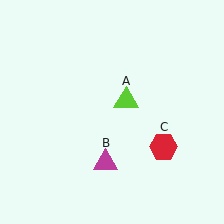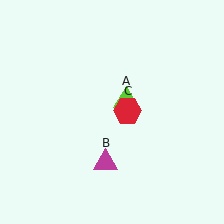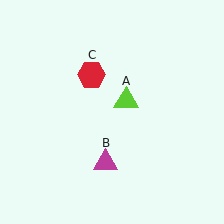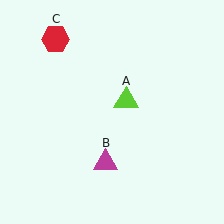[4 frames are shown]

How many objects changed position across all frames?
1 object changed position: red hexagon (object C).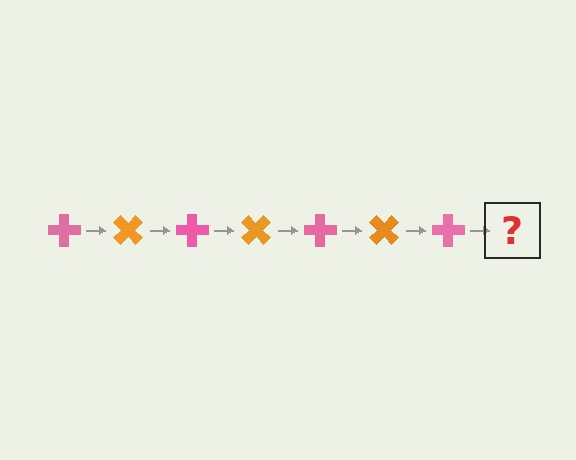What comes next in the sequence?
The next element should be an orange cross, rotated 315 degrees from the start.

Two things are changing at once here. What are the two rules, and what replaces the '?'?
The two rules are that it rotates 45 degrees each step and the color cycles through pink and orange. The '?' should be an orange cross, rotated 315 degrees from the start.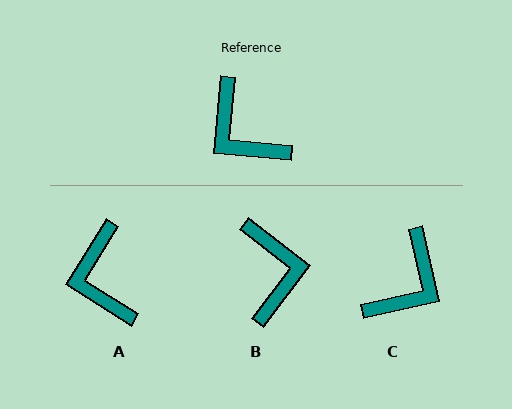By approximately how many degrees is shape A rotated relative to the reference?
Approximately 27 degrees clockwise.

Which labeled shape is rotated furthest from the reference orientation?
B, about 148 degrees away.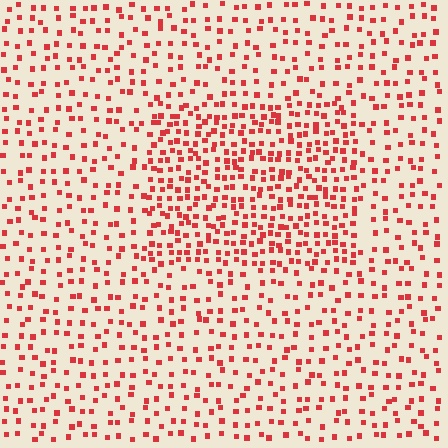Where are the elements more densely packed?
The elements are more densely packed inside the rectangle boundary.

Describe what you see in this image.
The image contains small red elements arranged at two different densities. A rectangle-shaped region is visible where the elements are more densely packed than the surrounding area.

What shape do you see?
I see a rectangle.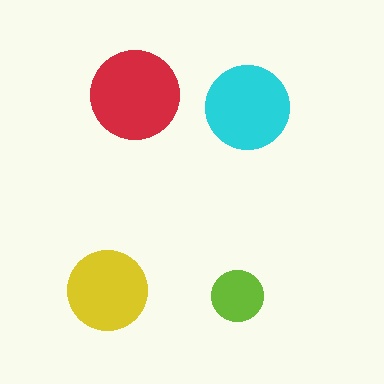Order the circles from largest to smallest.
the red one, the cyan one, the yellow one, the lime one.